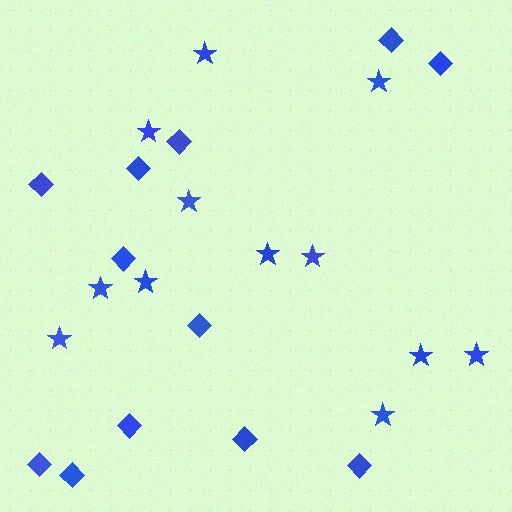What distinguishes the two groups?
There are 2 groups: one group of stars (12) and one group of diamonds (12).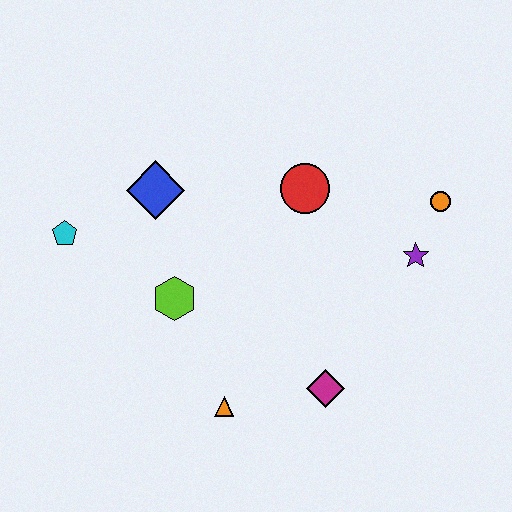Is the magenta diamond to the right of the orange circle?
No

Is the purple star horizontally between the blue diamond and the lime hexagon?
No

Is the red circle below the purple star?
No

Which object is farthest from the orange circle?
The cyan pentagon is farthest from the orange circle.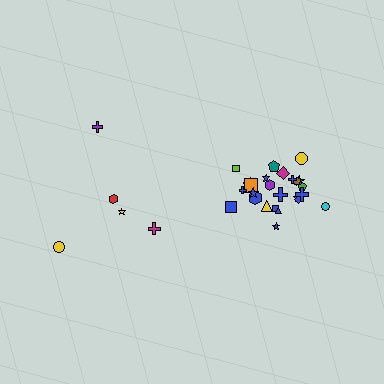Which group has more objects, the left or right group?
The right group.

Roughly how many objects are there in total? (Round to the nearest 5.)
Roughly 30 objects in total.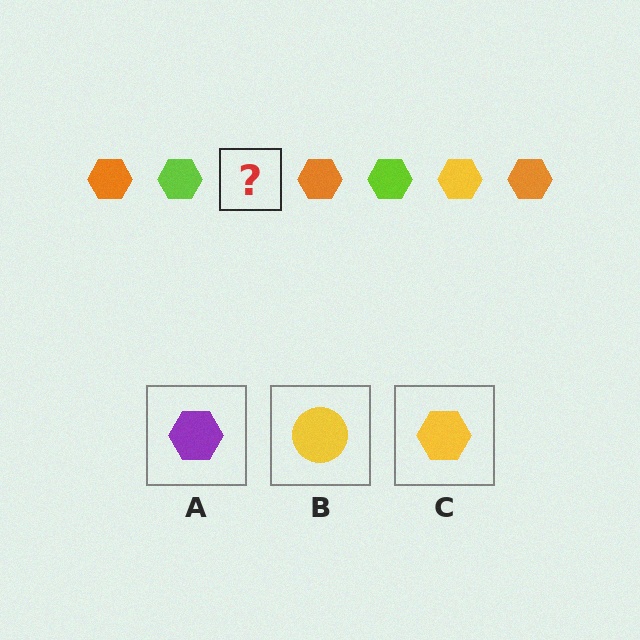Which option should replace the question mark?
Option C.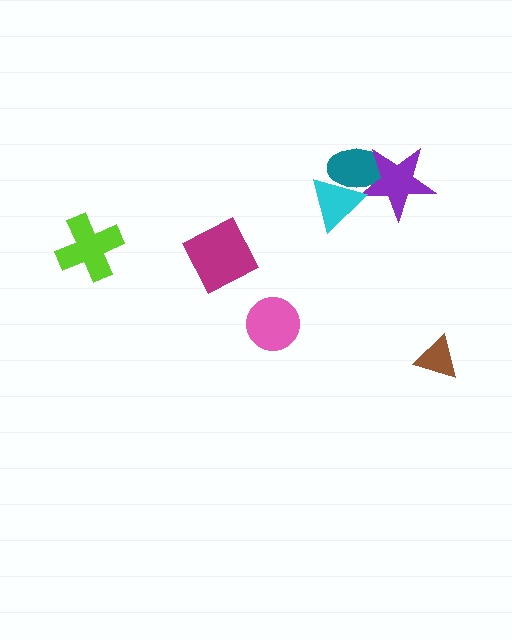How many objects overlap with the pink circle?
0 objects overlap with the pink circle.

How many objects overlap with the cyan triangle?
2 objects overlap with the cyan triangle.